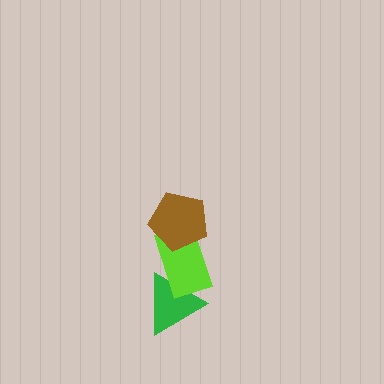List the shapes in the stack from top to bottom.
From top to bottom: the brown pentagon, the lime rectangle, the green triangle.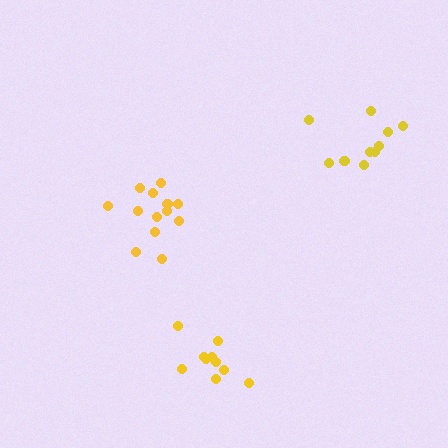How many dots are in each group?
Group 1: 13 dots, Group 2: 10 dots, Group 3: 10 dots (33 total).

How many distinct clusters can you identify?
There are 3 distinct clusters.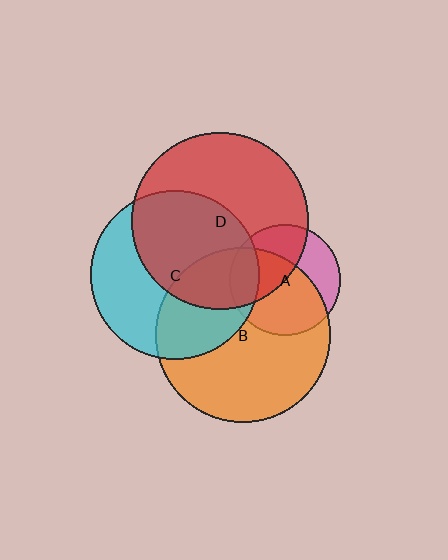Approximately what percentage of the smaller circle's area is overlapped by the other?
Approximately 45%.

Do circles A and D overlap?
Yes.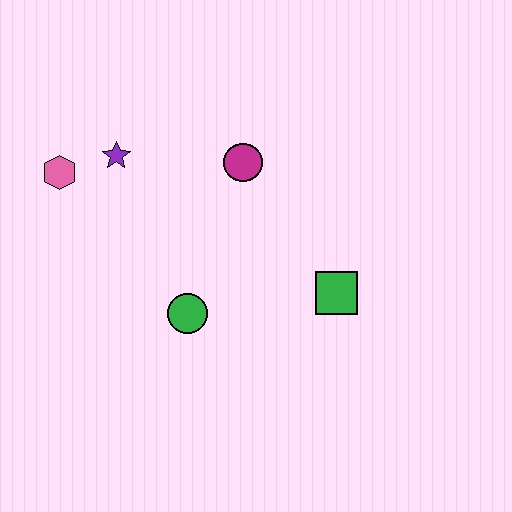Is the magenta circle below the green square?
No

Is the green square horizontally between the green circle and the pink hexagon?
No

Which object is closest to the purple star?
The pink hexagon is closest to the purple star.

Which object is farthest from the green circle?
The pink hexagon is farthest from the green circle.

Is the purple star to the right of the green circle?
No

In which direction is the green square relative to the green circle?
The green square is to the right of the green circle.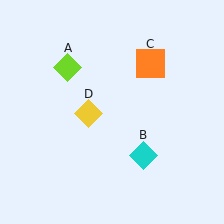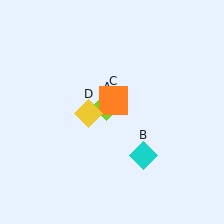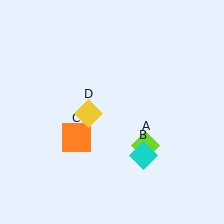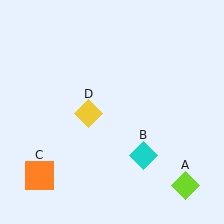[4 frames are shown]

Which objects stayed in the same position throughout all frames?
Cyan diamond (object B) and yellow diamond (object D) remained stationary.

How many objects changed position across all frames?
2 objects changed position: lime diamond (object A), orange square (object C).